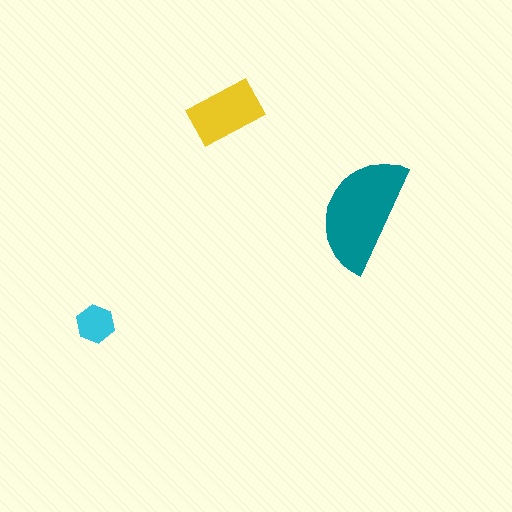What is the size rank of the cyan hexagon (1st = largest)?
3rd.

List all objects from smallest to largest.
The cyan hexagon, the yellow rectangle, the teal semicircle.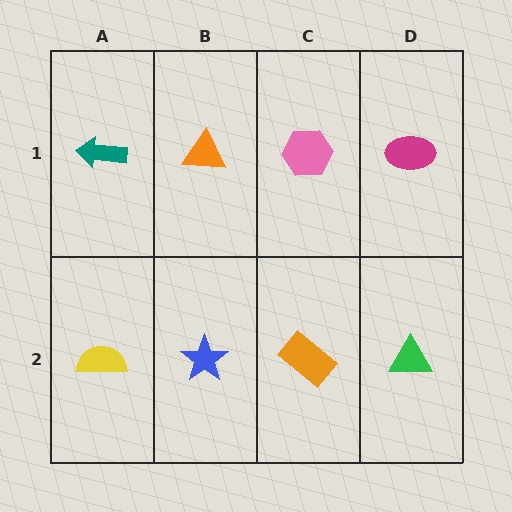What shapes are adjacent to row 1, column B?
A blue star (row 2, column B), a teal arrow (row 1, column A), a pink hexagon (row 1, column C).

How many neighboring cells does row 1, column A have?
2.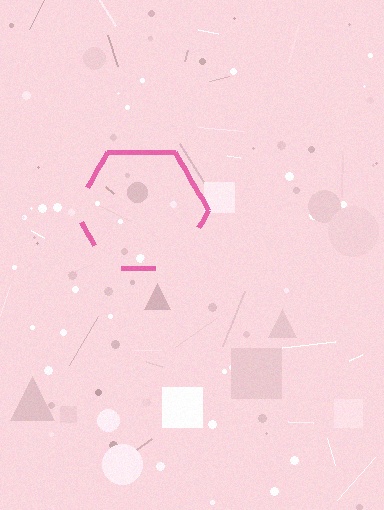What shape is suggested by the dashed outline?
The dashed outline suggests a hexagon.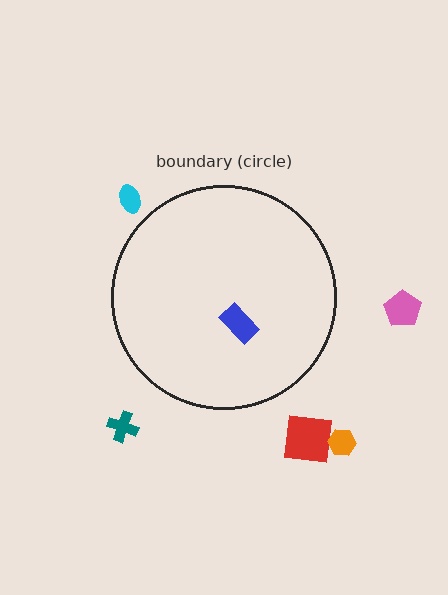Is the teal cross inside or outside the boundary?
Outside.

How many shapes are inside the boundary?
1 inside, 5 outside.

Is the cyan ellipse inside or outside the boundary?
Outside.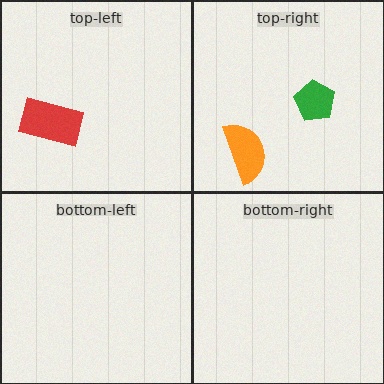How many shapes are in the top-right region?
2.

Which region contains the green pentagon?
The top-right region.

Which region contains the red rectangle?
The top-left region.